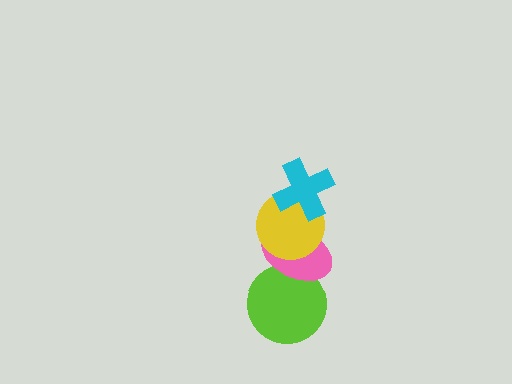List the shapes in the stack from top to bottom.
From top to bottom: the cyan cross, the yellow circle, the pink ellipse, the lime circle.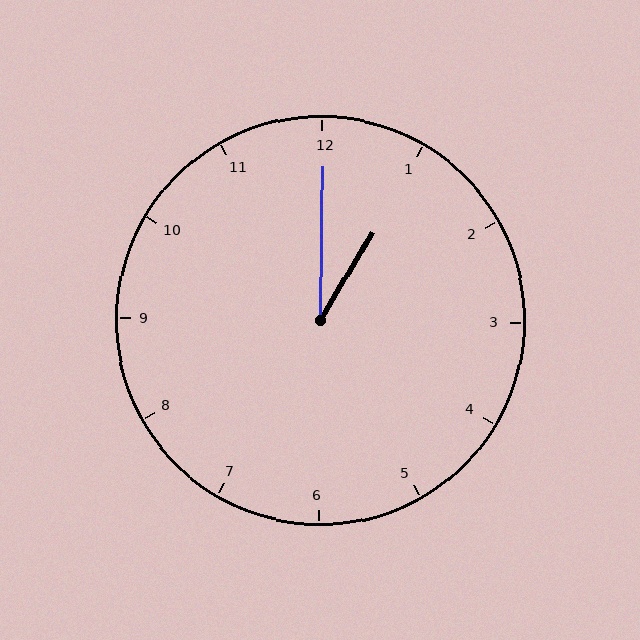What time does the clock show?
1:00.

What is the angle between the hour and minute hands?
Approximately 30 degrees.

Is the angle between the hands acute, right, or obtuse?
It is acute.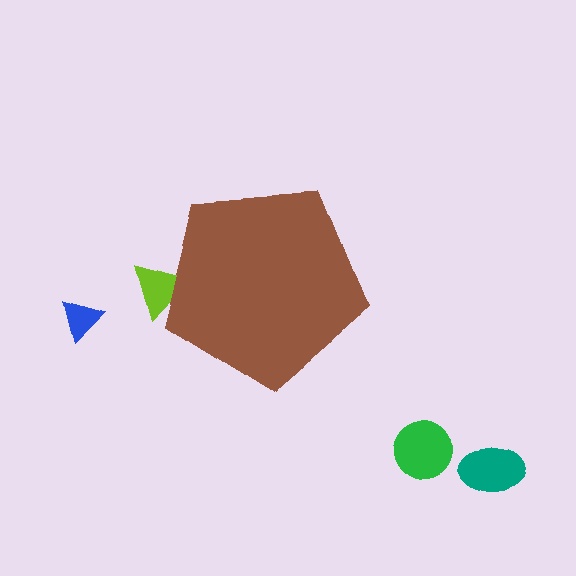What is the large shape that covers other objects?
A brown pentagon.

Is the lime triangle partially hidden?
Yes, the lime triangle is partially hidden behind the brown pentagon.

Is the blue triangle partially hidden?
No, the blue triangle is fully visible.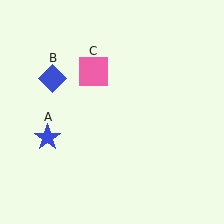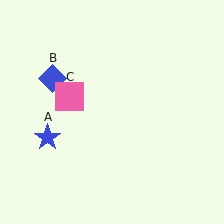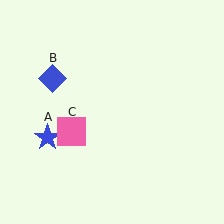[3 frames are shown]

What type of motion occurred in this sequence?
The pink square (object C) rotated counterclockwise around the center of the scene.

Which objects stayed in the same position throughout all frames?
Blue star (object A) and blue diamond (object B) remained stationary.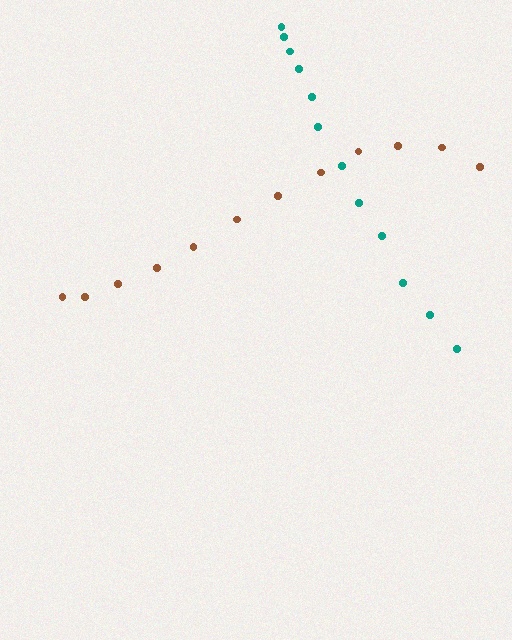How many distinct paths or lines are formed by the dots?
There are 2 distinct paths.